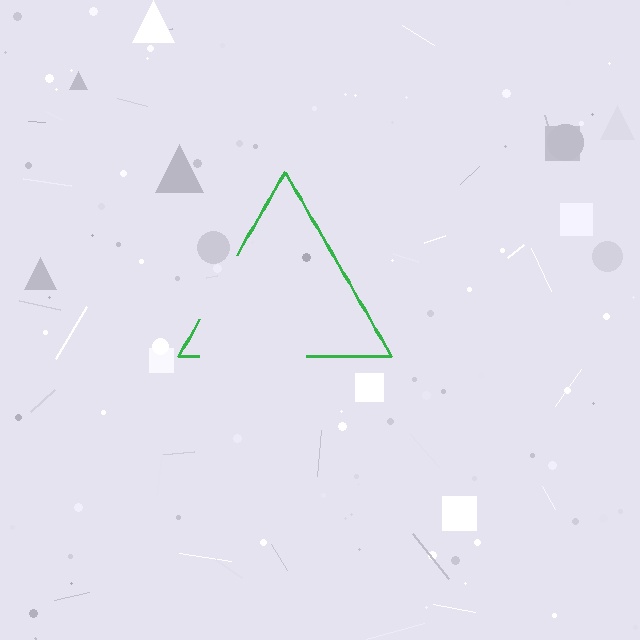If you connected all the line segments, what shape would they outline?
They would outline a triangle.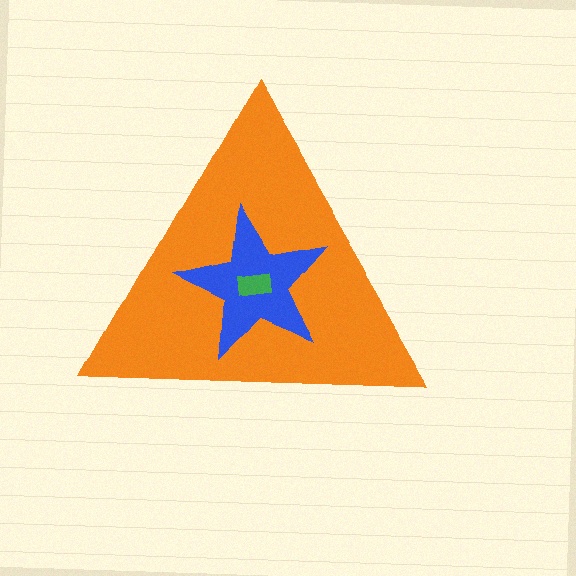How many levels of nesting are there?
3.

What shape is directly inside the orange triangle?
The blue star.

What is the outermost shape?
The orange triangle.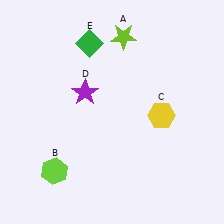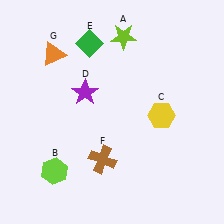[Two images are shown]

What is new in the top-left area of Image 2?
An orange triangle (G) was added in the top-left area of Image 2.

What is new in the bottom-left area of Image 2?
A brown cross (F) was added in the bottom-left area of Image 2.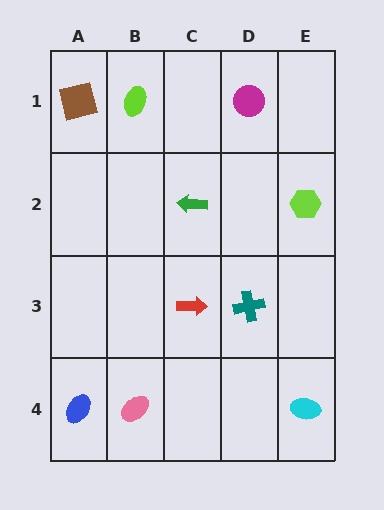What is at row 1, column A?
A brown square.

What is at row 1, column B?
A lime ellipse.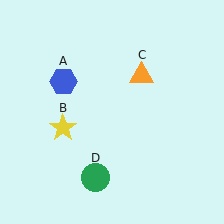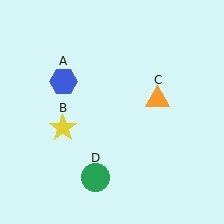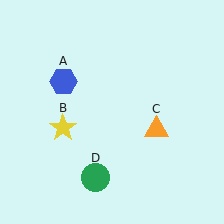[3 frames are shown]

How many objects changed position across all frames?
1 object changed position: orange triangle (object C).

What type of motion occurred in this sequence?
The orange triangle (object C) rotated clockwise around the center of the scene.